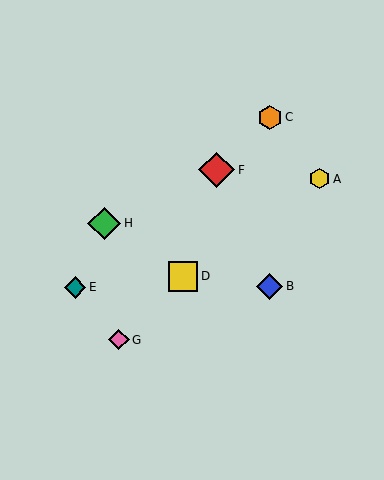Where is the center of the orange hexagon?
The center of the orange hexagon is at (270, 117).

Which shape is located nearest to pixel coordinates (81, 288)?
The teal diamond (labeled E) at (75, 287) is nearest to that location.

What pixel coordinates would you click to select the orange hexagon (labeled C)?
Click at (270, 117) to select the orange hexagon C.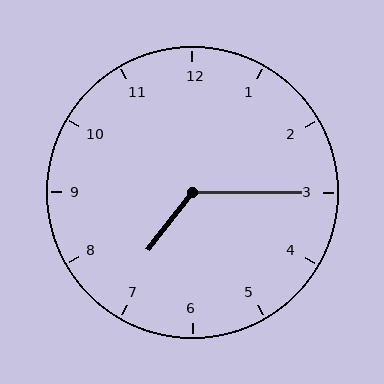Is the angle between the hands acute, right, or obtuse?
It is obtuse.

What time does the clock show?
7:15.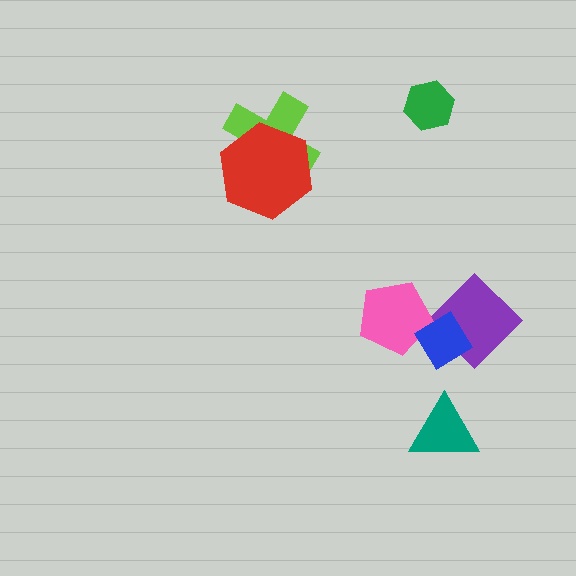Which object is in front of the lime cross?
The red hexagon is in front of the lime cross.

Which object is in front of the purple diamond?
The blue diamond is in front of the purple diamond.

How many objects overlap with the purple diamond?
1 object overlaps with the purple diamond.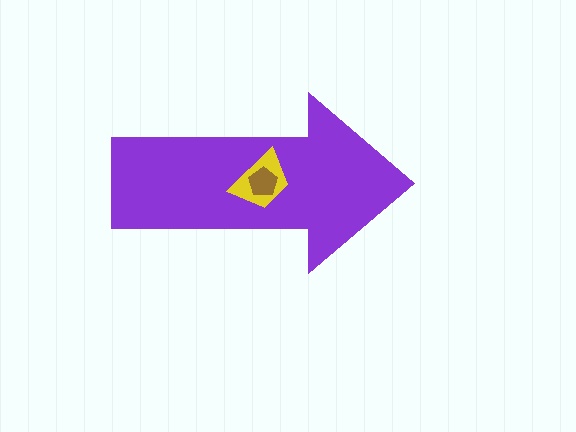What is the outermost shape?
The purple arrow.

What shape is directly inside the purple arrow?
The yellow trapezoid.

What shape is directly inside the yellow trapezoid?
The brown pentagon.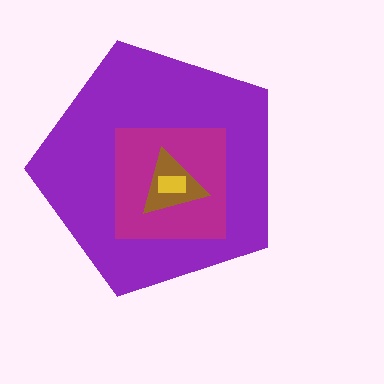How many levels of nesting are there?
4.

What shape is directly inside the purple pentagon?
The magenta square.